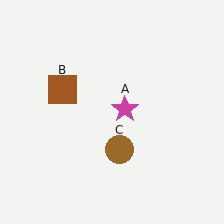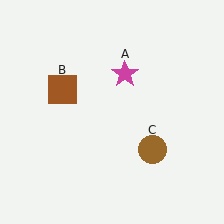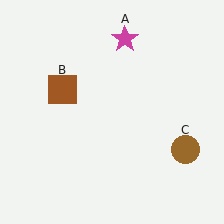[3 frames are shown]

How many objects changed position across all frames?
2 objects changed position: magenta star (object A), brown circle (object C).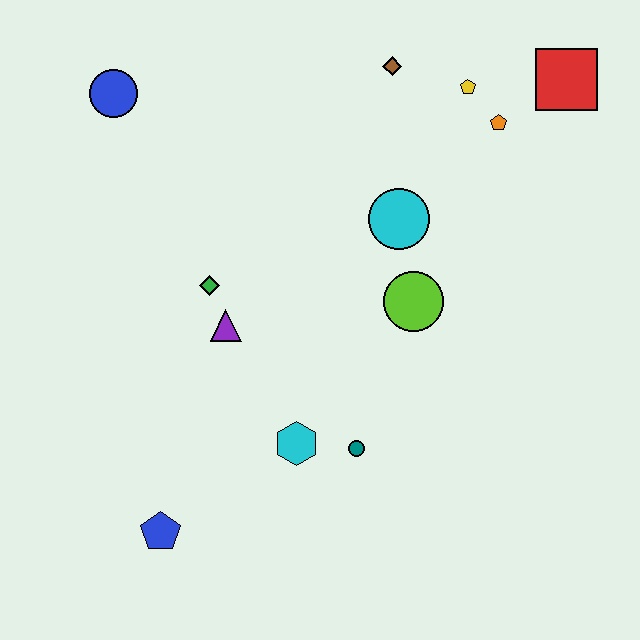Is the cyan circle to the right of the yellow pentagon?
No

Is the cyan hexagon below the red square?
Yes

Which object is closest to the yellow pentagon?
The orange pentagon is closest to the yellow pentagon.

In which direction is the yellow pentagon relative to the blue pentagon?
The yellow pentagon is above the blue pentagon.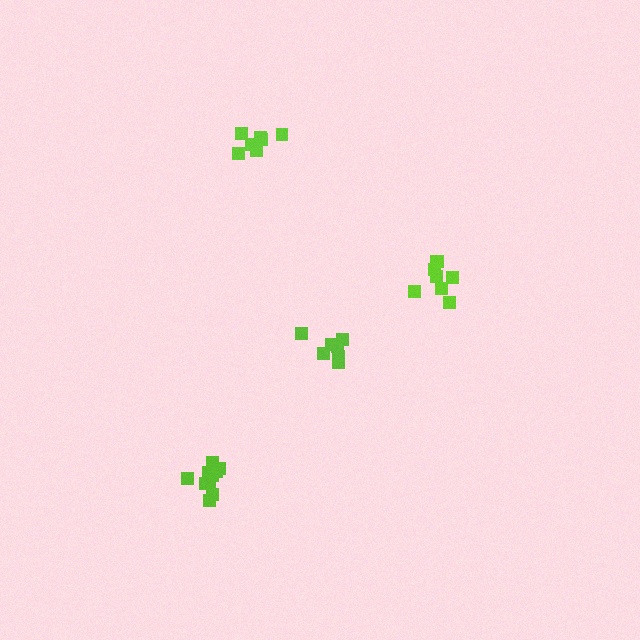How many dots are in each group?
Group 1: 7 dots, Group 2: 8 dots, Group 3: 10 dots, Group 4: 7 dots (32 total).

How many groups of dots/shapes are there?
There are 4 groups.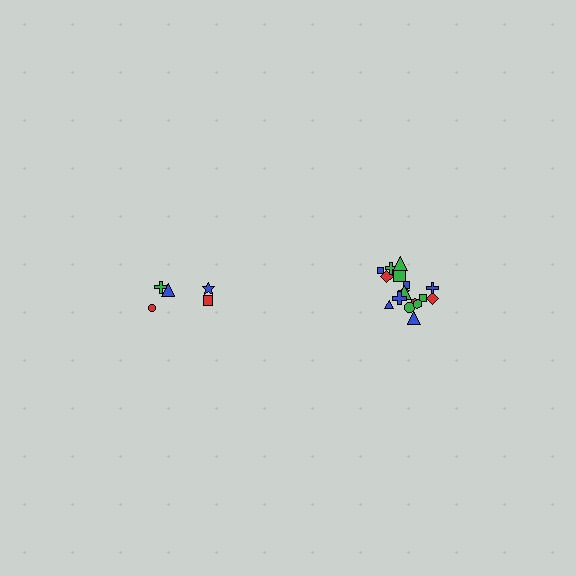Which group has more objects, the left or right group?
The right group.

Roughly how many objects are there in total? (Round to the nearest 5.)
Roughly 25 objects in total.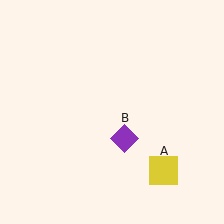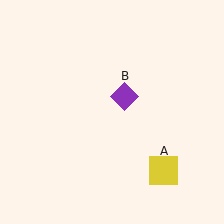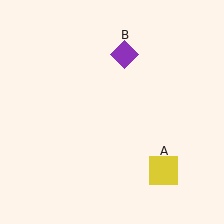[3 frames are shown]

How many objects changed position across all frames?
1 object changed position: purple diamond (object B).